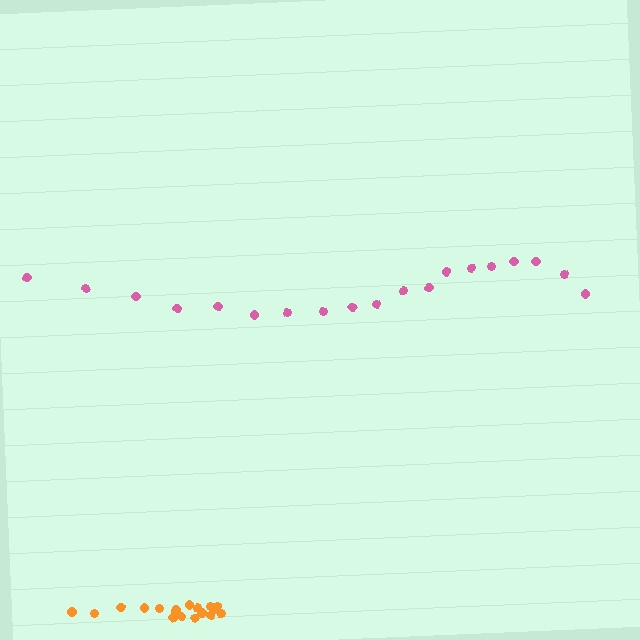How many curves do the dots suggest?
There are 2 distinct paths.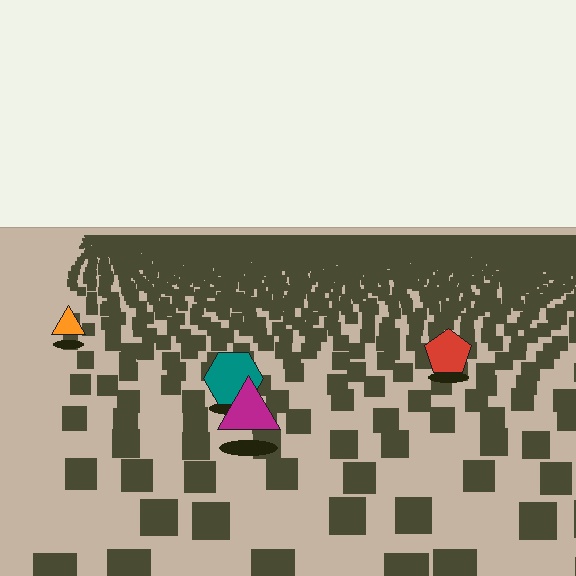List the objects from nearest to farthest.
From nearest to farthest: the magenta triangle, the teal hexagon, the red pentagon, the orange triangle.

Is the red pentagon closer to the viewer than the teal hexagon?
No. The teal hexagon is closer — you can tell from the texture gradient: the ground texture is coarser near it.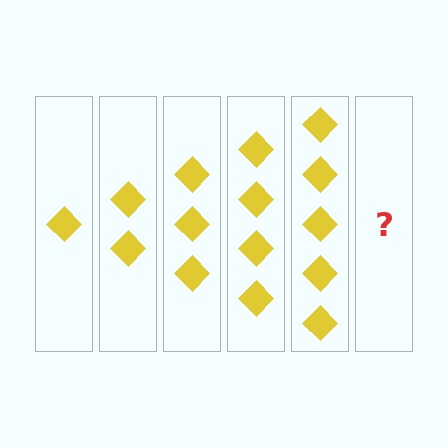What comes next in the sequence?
The next element should be 6 diamonds.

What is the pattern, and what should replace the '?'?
The pattern is that each step adds one more diamond. The '?' should be 6 diamonds.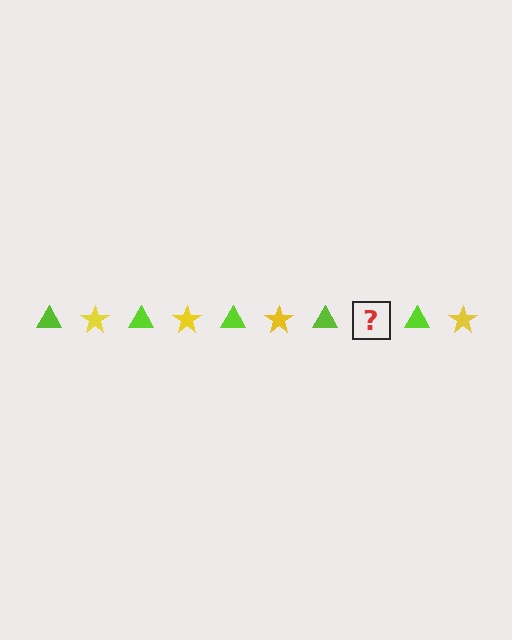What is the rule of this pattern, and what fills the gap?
The rule is that the pattern alternates between lime triangle and yellow star. The gap should be filled with a yellow star.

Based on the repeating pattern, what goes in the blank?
The blank should be a yellow star.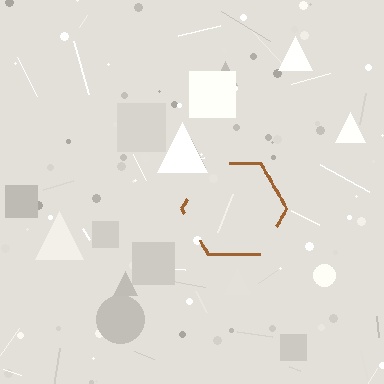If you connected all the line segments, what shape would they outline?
They would outline a hexagon.